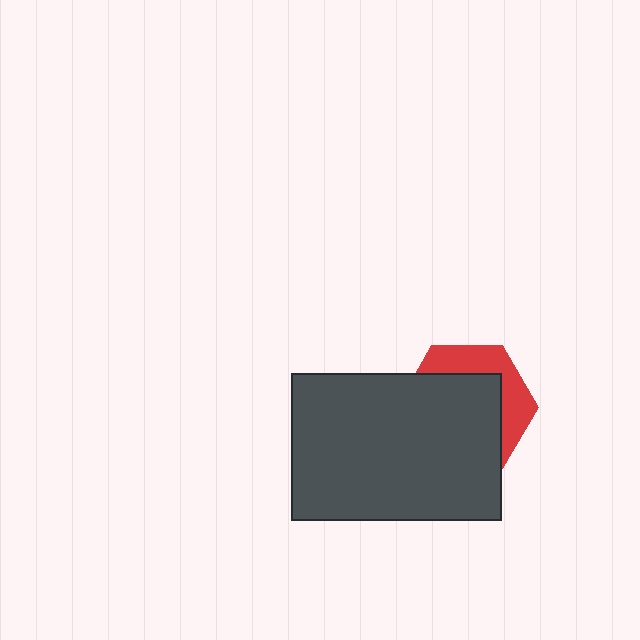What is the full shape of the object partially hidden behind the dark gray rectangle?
The partially hidden object is a red hexagon.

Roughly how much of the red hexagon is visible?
A small part of it is visible (roughly 35%).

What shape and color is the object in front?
The object in front is a dark gray rectangle.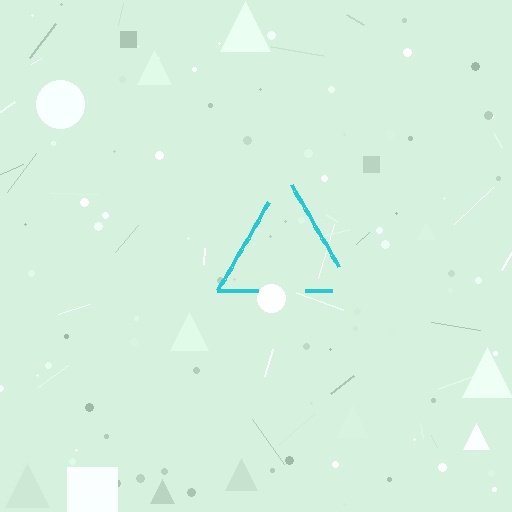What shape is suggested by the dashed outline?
The dashed outline suggests a triangle.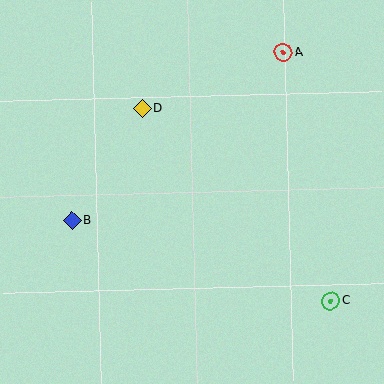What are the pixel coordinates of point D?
Point D is at (142, 108).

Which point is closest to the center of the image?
Point D at (142, 108) is closest to the center.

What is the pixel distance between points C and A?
The distance between C and A is 253 pixels.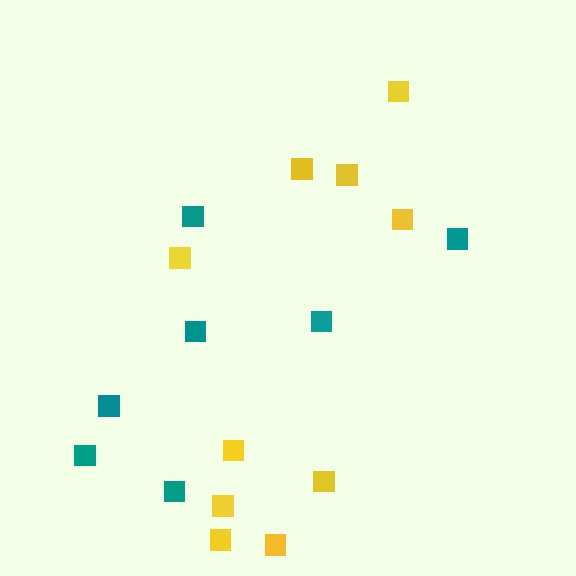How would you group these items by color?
There are 2 groups: one group of teal squares (7) and one group of yellow squares (10).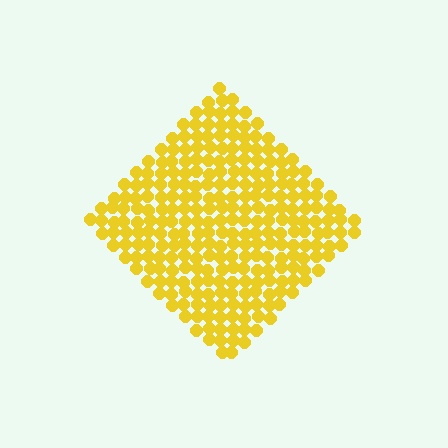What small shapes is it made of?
It is made of small circles.